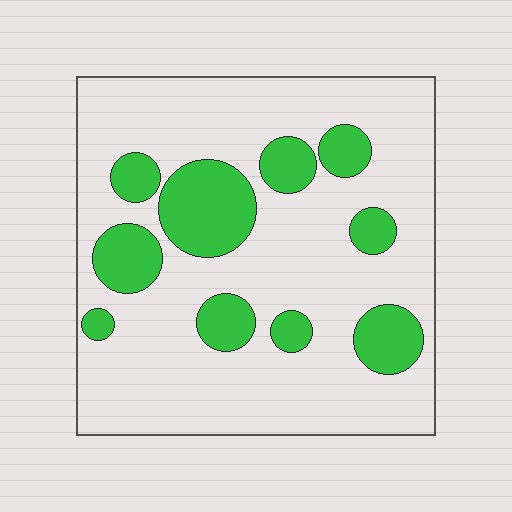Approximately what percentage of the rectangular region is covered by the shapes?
Approximately 25%.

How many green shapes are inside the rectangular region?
10.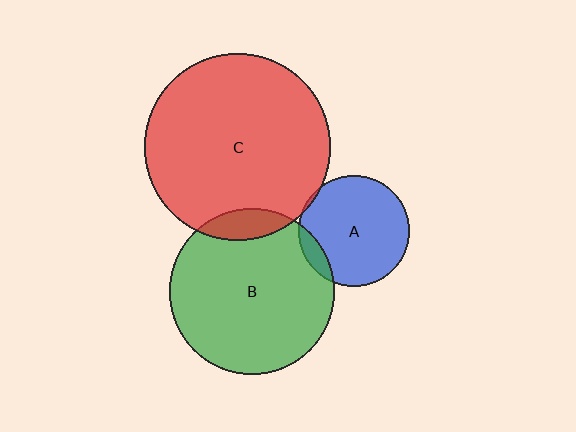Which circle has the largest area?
Circle C (red).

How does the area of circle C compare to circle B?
Approximately 1.3 times.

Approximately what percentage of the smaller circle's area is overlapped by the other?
Approximately 10%.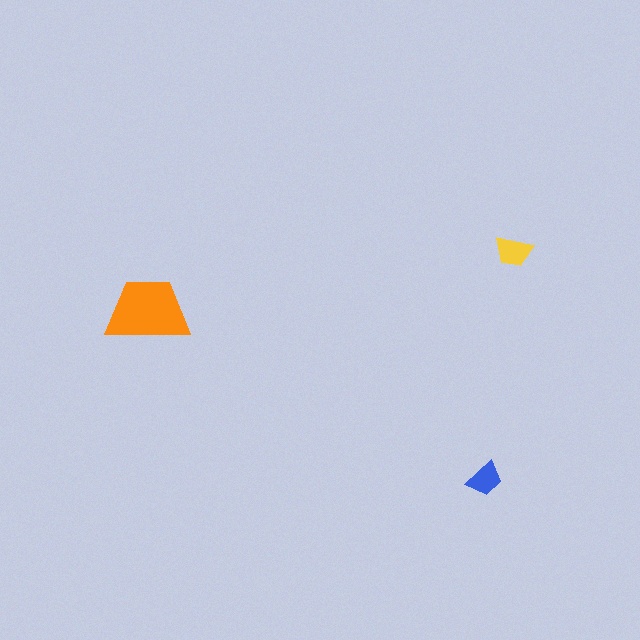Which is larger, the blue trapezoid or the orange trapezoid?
The orange one.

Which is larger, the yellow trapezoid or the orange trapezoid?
The orange one.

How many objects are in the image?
There are 3 objects in the image.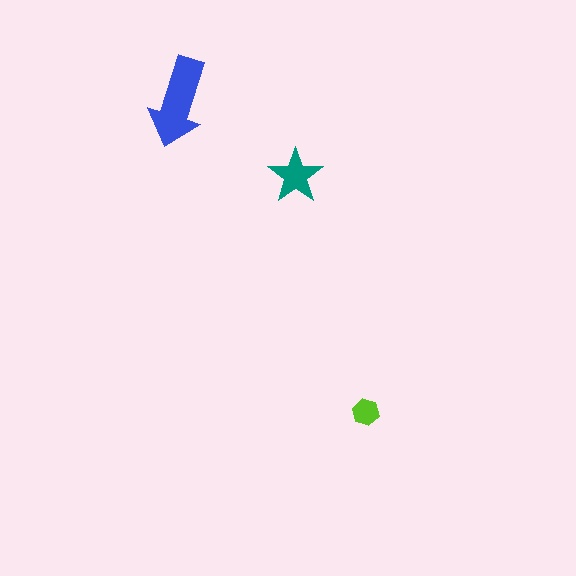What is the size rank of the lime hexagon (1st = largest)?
3rd.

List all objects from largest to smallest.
The blue arrow, the teal star, the lime hexagon.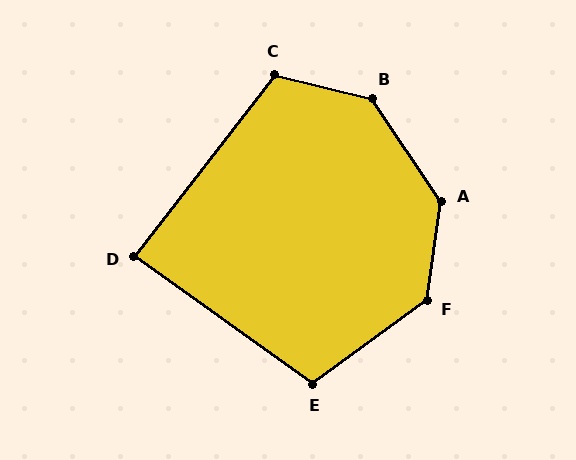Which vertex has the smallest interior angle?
D, at approximately 88 degrees.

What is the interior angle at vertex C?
Approximately 114 degrees (obtuse).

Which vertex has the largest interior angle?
A, at approximately 138 degrees.